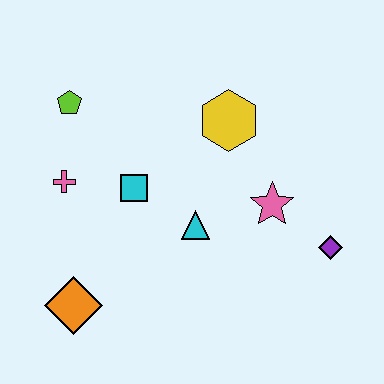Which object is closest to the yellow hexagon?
The pink star is closest to the yellow hexagon.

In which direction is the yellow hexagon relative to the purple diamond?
The yellow hexagon is above the purple diamond.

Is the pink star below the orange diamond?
No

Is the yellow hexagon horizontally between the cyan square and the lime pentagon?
No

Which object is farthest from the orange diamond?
The purple diamond is farthest from the orange diamond.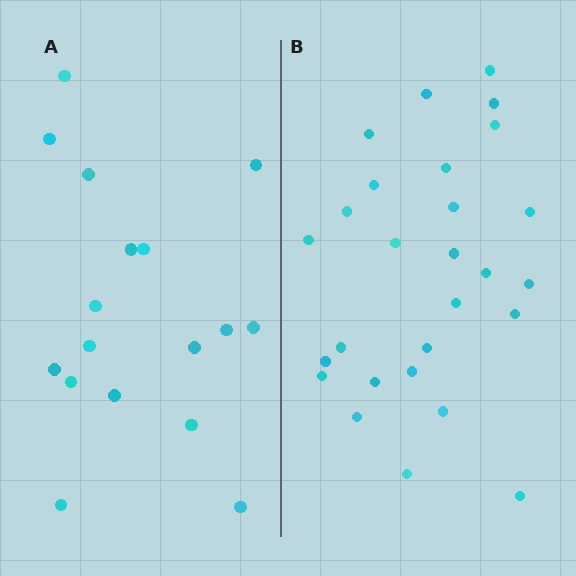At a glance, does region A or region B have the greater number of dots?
Region B (the right region) has more dots.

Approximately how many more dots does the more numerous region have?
Region B has roughly 10 or so more dots than region A.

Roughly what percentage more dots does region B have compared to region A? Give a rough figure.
About 60% more.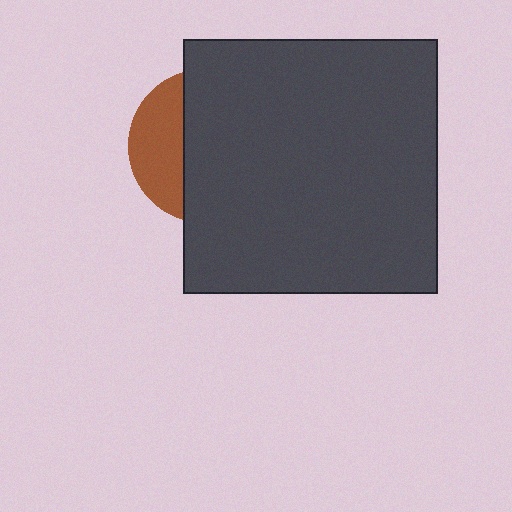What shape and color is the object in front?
The object in front is a dark gray square.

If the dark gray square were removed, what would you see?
You would see the complete brown circle.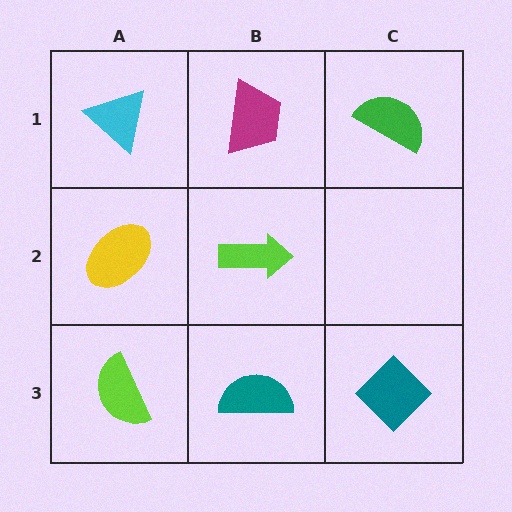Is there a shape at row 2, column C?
No, that cell is empty.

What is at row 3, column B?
A teal semicircle.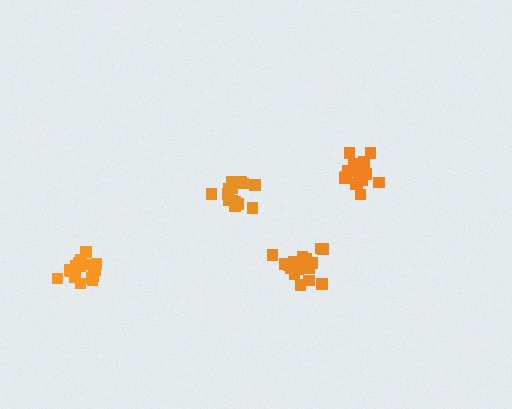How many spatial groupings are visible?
There are 4 spatial groupings.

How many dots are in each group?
Group 1: 19 dots, Group 2: 17 dots, Group 3: 20 dots, Group 4: 19 dots (75 total).